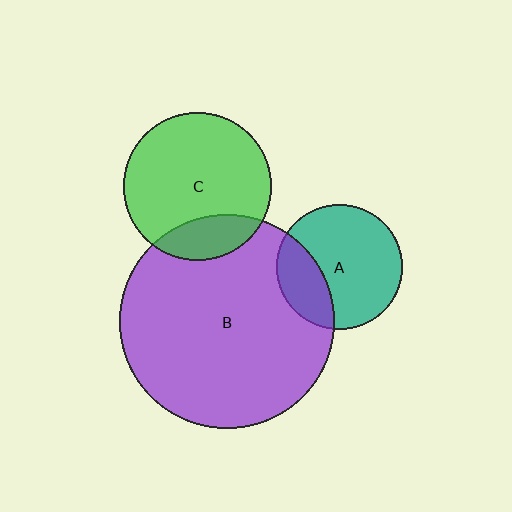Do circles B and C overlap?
Yes.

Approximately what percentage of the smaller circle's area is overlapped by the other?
Approximately 20%.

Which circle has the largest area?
Circle B (purple).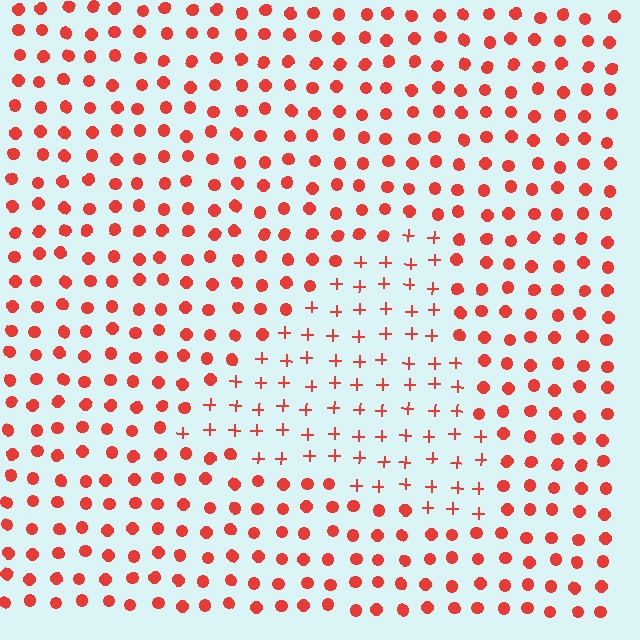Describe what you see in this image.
The image is filled with small red elements arranged in a uniform grid. A triangle-shaped region contains plus signs, while the surrounding area contains circles. The boundary is defined purely by the change in element shape.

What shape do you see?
I see a triangle.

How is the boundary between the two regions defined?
The boundary is defined by a change in element shape: plus signs inside vs. circles outside. All elements share the same color and spacing.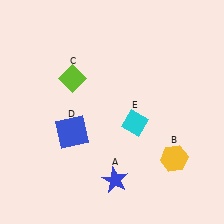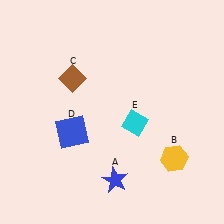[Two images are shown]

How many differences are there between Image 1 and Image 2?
There is 1 difference between the two images.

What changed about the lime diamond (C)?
In Image 1, C is lime. In Image 2, it changed to brown.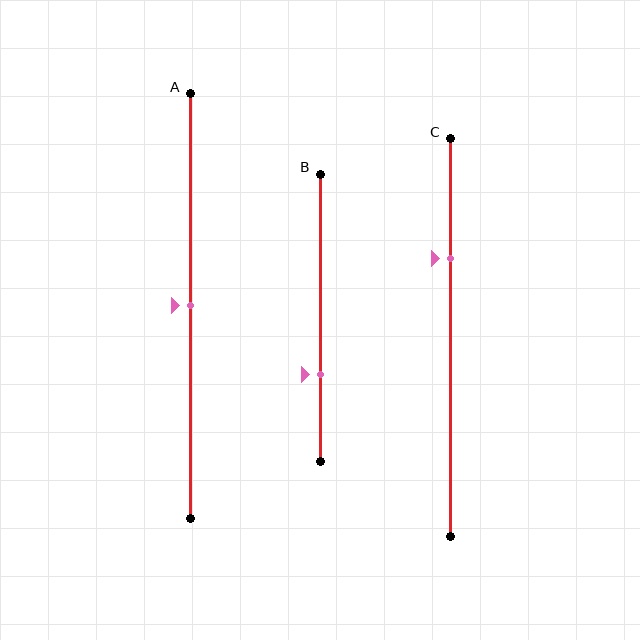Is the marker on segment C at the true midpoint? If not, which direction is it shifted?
No, the marker on segment C is shifted upward by about 20% of the segment length.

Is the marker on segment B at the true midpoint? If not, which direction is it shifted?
No, the marker on segment B is shifted downward by about 20% of the segment length.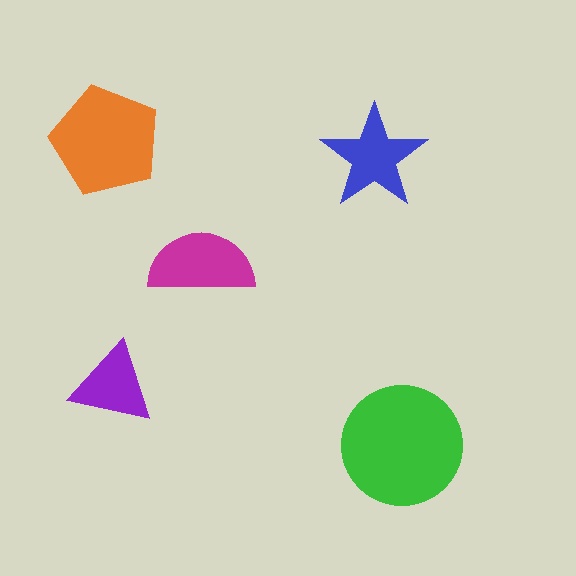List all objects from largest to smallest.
The green circle, the orange pentagon, the magenta semicircle, the blue star, the purple triangle.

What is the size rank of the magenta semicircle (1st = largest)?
3rd.